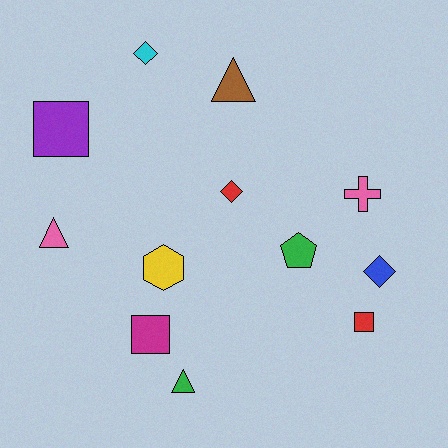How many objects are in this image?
There are 12 objects.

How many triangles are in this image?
There are 3 triangles.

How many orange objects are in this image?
There are no orange objects.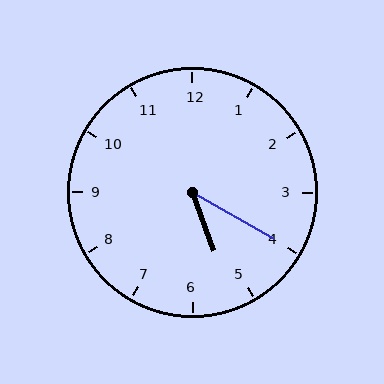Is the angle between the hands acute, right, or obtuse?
It is acute.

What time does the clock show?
5:20.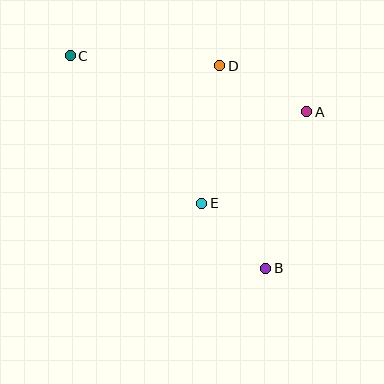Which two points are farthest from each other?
Points B and C are farthest from each other.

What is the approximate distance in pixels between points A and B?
The distance between A and B is approximately 161 pixels.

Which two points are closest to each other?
Points B and E are closest to each other.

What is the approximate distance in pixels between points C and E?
The distance between C and E is approximately 198 pixels.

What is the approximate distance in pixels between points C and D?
The distance between C and D is approximately 150 pixels.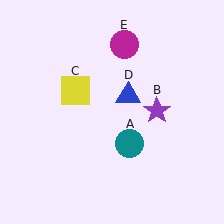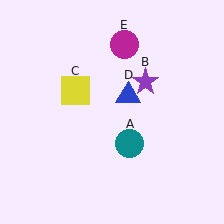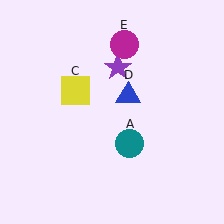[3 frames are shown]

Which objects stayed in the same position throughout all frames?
Teal circle (object A) and yellow square (object C) and blue triangle (object D) and magenta circle (object E) remained stationary.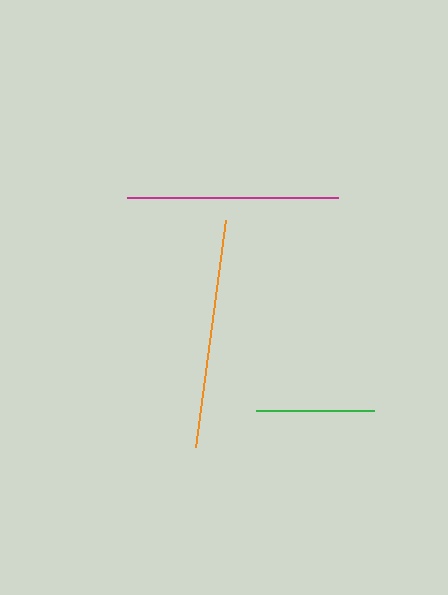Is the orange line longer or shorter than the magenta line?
The orange line is longer than the magenta line.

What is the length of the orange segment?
The orange segment is approximately 228 pixels long.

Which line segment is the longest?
The orange line is the longest at approximately 228 pixels.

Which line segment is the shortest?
The green line is the shortest at approximately 118 pixels.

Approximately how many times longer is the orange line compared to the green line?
The orange line is approximately 1.9 times the length of the green line.